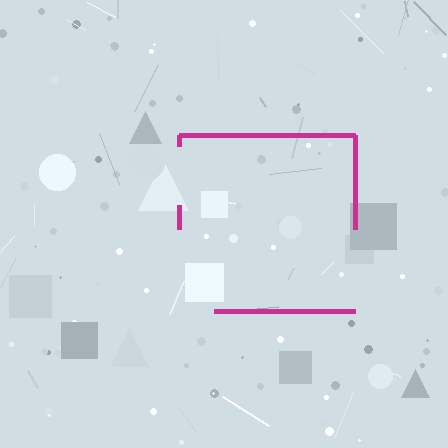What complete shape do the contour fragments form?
The contour fragments form a square.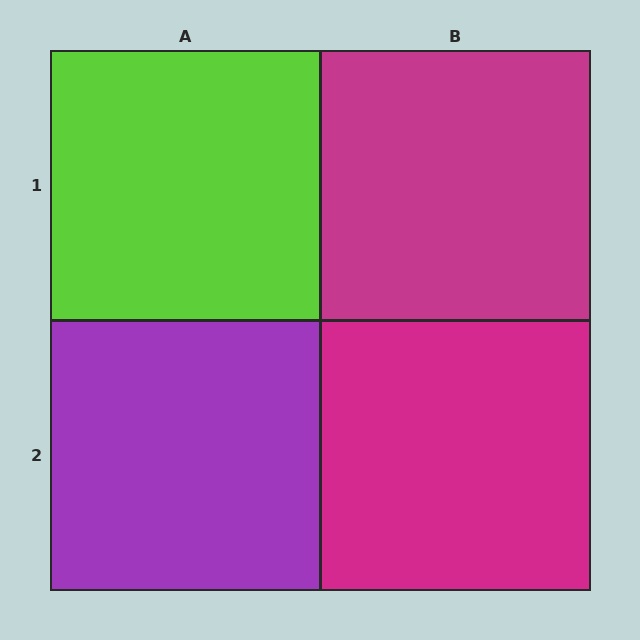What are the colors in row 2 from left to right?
Purple, magenta.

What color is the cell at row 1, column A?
Lime.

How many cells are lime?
1 cell is lime.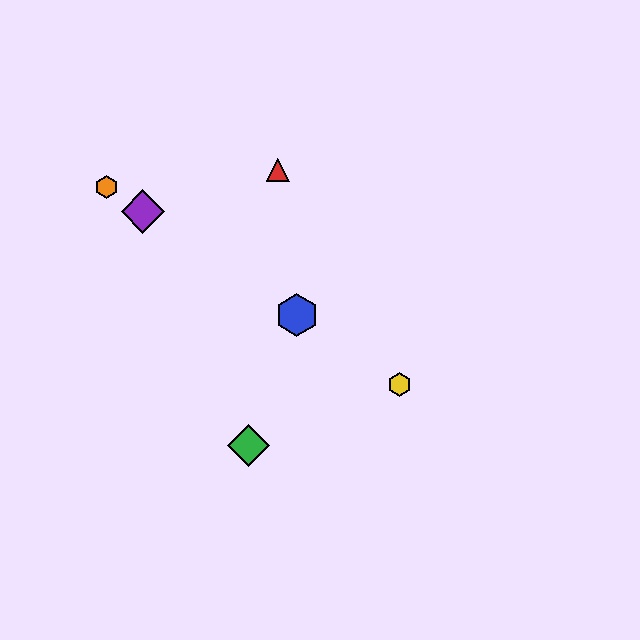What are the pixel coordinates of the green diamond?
The green diamond is at (249, 446).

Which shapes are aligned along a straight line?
The blue hexagon, the yellow hexagon, the purple diamond, the orange hexagon are aligned along a straight line.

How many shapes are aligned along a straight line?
4 shapes (the blue hexagon, the yellow hexagon, the purple diamond, the orange hexagon) are aligned along a straight line.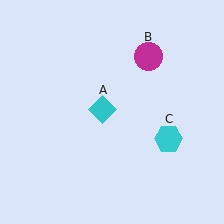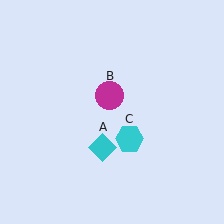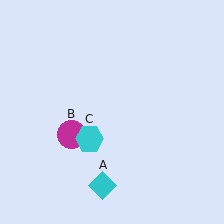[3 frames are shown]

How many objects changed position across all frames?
3 objects changed position: cyan diamond (object A), magenta circle (object B), cyan hexagon (object C).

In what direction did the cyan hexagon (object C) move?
The cyan hexagon (object C) moved left.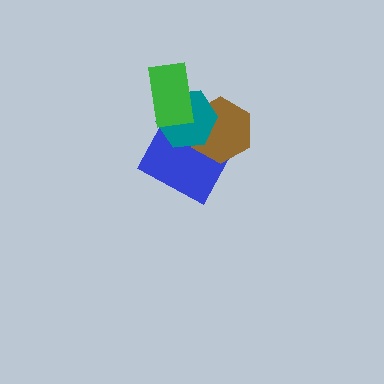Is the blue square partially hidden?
Yes, it is partially covered by another shape.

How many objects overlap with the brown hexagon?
2 objects overlap with the brown hexagon.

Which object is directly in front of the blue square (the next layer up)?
The brown hexagon is directly in front of the blue square.